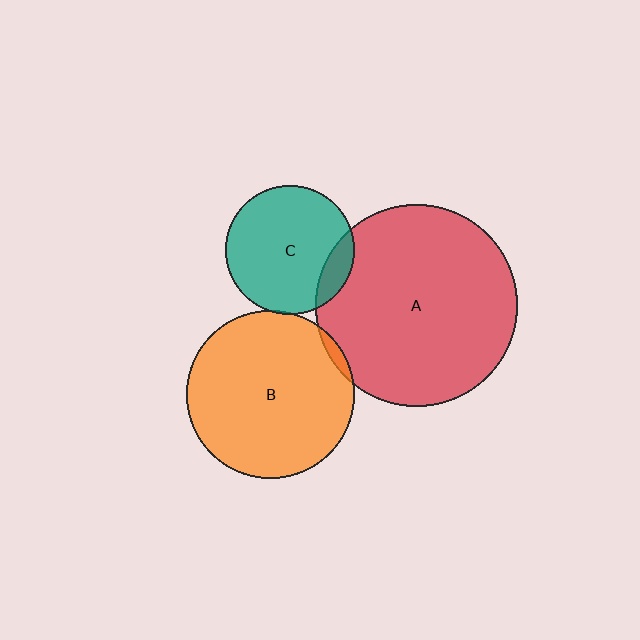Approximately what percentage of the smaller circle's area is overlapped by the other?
Approximately 5%.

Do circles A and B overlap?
Yes.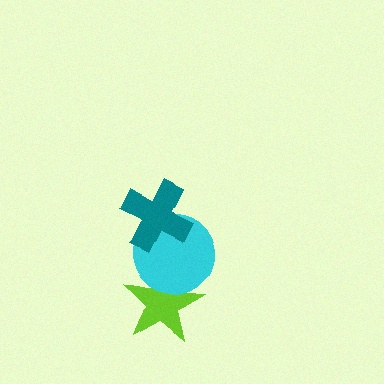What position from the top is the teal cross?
The teal cross is 1st from the top.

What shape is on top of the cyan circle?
The teal cross is on top of the cyan circle.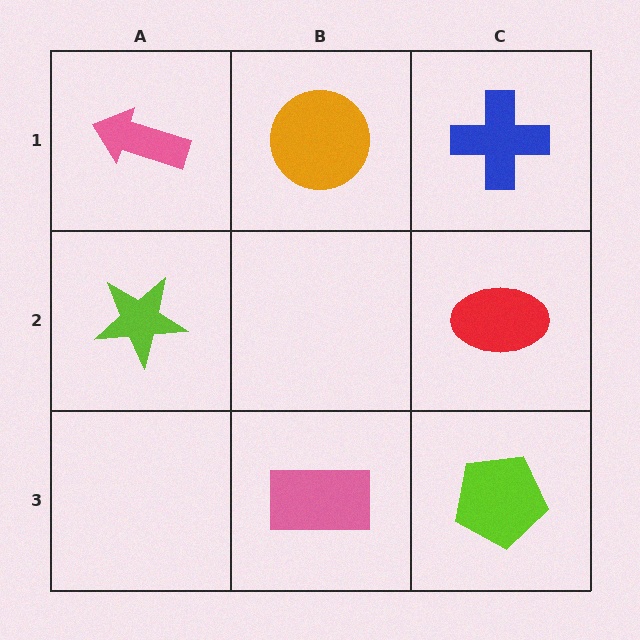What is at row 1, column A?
A pink arrow.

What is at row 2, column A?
A lime star.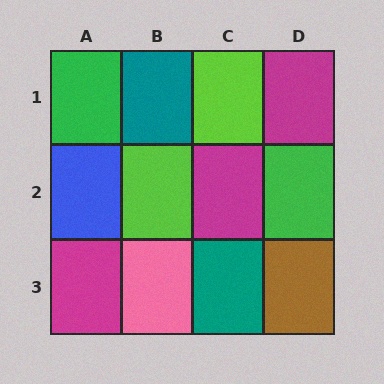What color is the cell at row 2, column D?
Green.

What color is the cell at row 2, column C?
Magenta.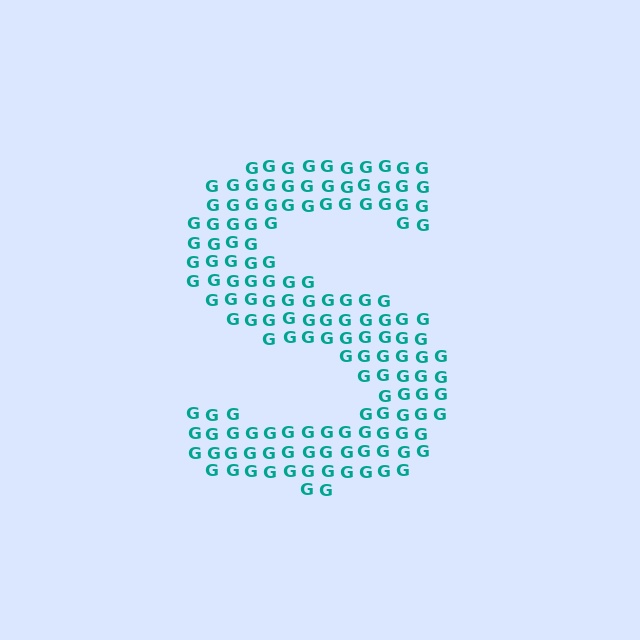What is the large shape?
The large shape is the letter S.